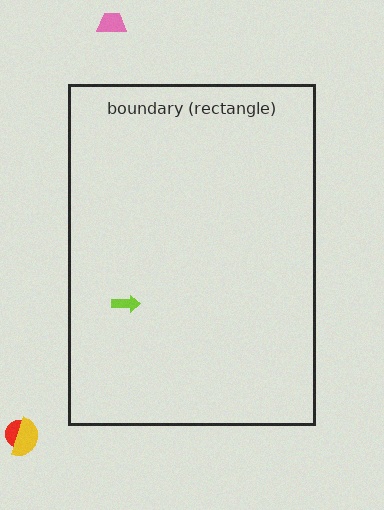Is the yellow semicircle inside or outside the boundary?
Outside.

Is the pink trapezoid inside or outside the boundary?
Outside.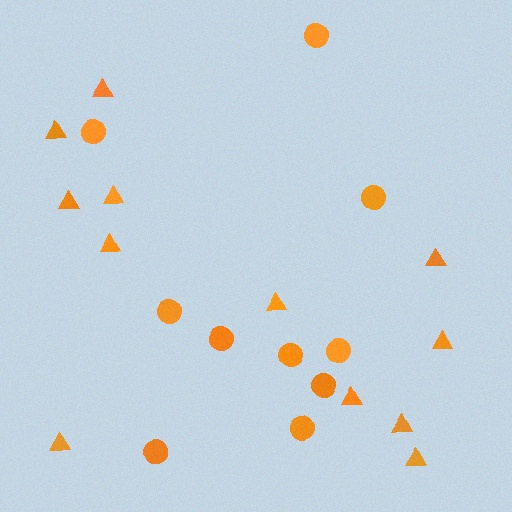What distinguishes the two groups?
There are 2 groups: one group of triangles (12) and one group of circles (10).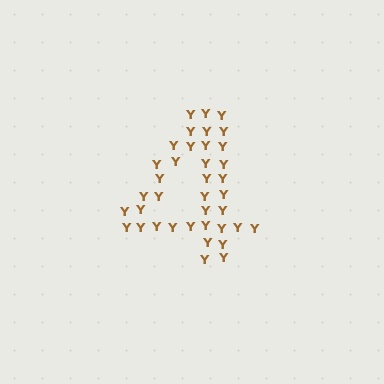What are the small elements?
The small elements are letter Y's.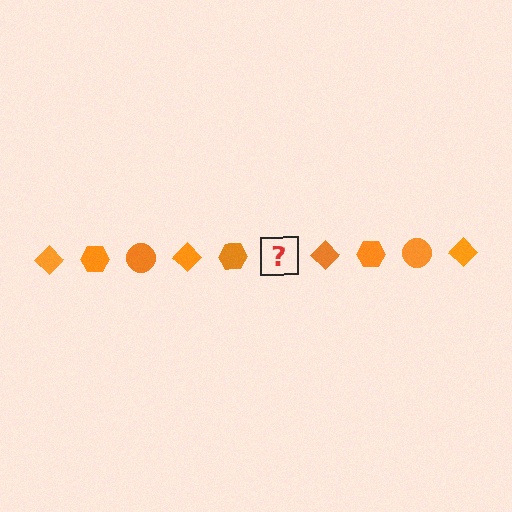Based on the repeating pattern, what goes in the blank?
The blank should be an orange circle.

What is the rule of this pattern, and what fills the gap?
The rule is that the pattern cycles through diamond, hexagon, circle shapes in orange. The gap should be filled with an orange circle.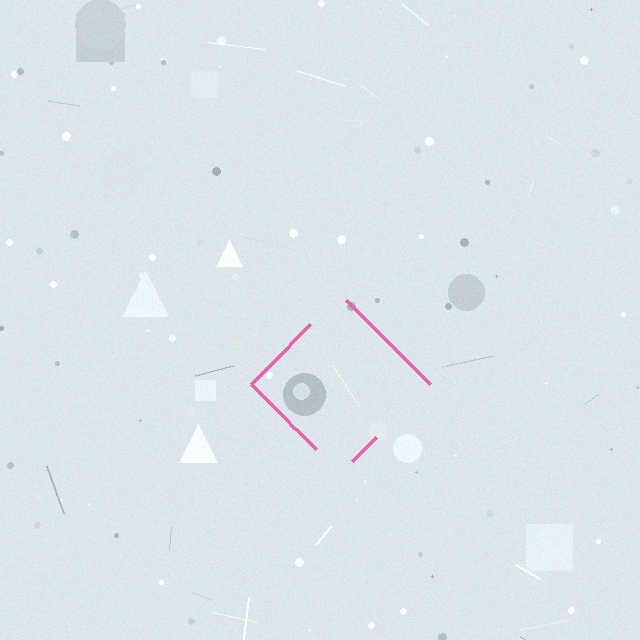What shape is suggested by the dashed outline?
The dashed outline suggests a diamond.